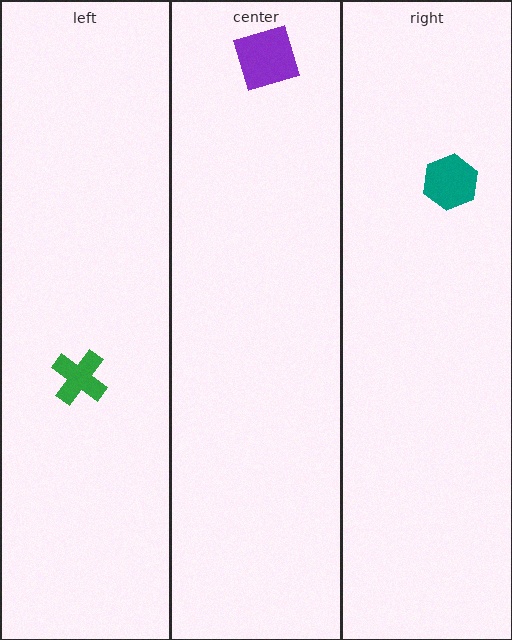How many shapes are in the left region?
1.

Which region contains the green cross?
The left region.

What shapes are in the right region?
The teal hexagon.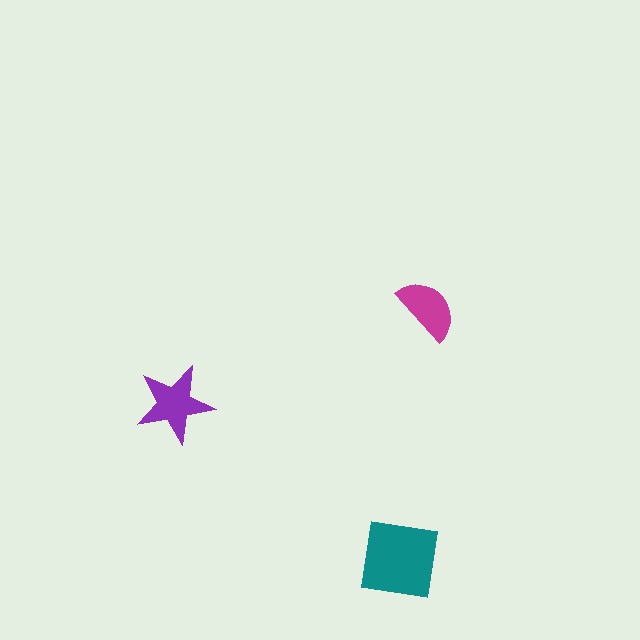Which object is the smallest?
The magenta semicircle.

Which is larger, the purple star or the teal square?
The teal square.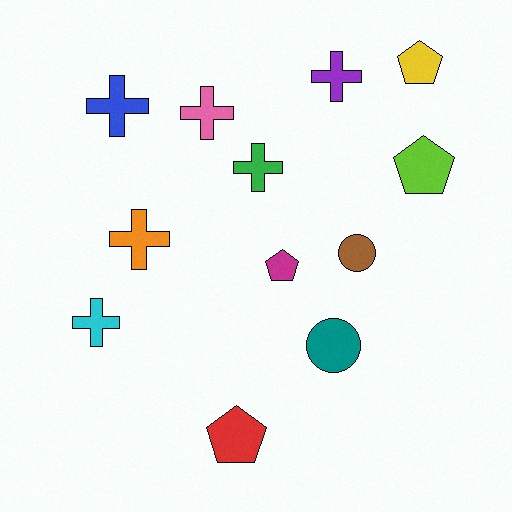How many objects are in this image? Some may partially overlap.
There are 12 objects.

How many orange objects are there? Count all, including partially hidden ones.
There is 1 orange object.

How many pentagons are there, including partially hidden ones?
There are 4 pentagons.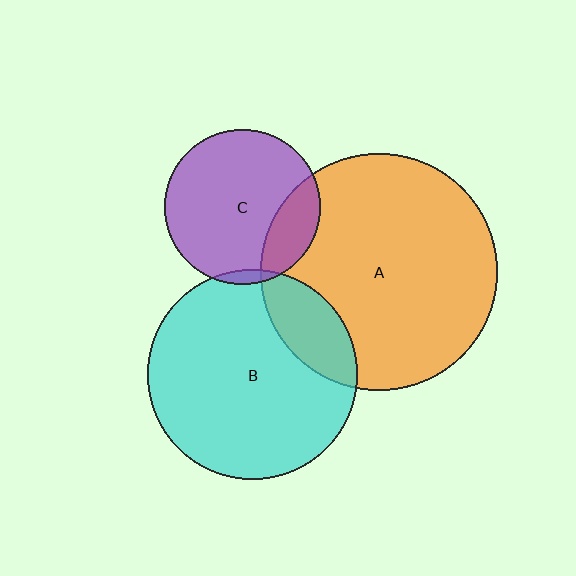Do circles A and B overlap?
Yes.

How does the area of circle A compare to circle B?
Approximately 1.3 times.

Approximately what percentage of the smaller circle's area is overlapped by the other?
Approximately 20%.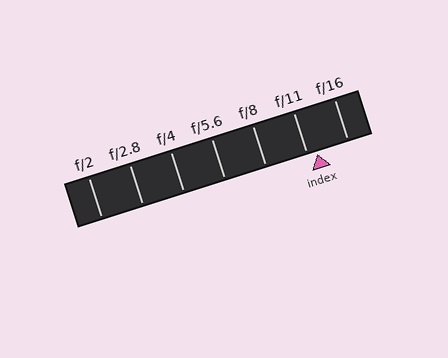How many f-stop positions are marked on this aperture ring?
There are 7 f-stop positions marked.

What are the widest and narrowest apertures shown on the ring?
The widest aperture shown is f/2 and the narrowest is f/16.